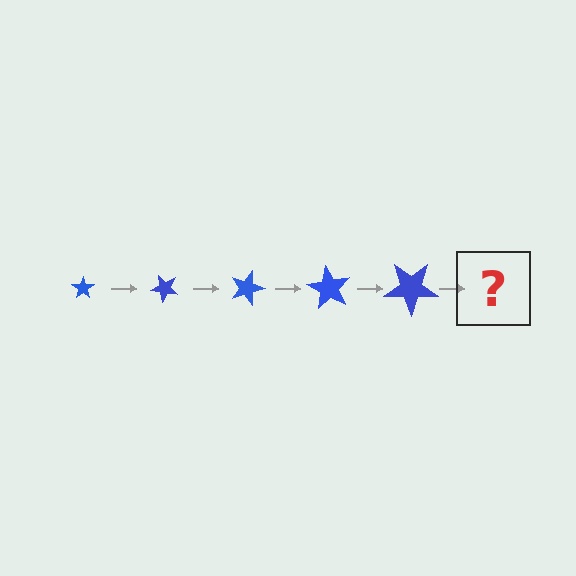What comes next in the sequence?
The next element should be a star, larger than the previous one and rotated 225 degrees from the start.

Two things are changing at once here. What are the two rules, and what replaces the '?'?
The two rules are that the star grows larger each step and it rotates 45 degrees each step. The '?' should be a star, larger than the previous one and rotated 225 degrees from the start.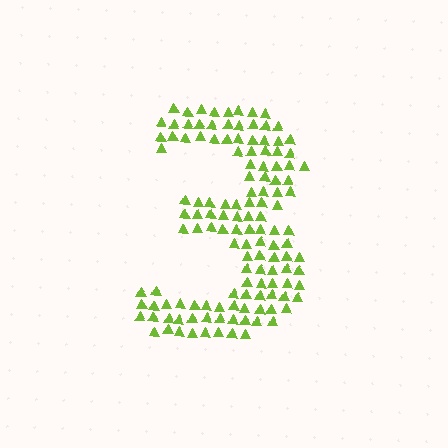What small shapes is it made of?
It is made of small triangles.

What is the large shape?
The large shape is the digit 3.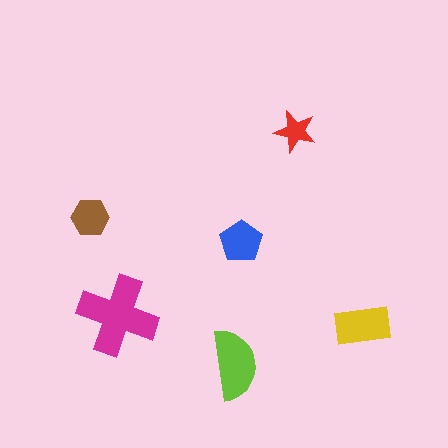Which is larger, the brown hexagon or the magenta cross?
The magenta cross.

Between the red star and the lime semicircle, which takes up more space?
The lime semicircle.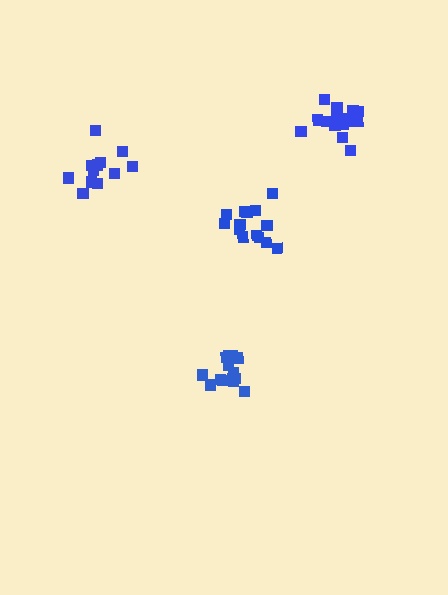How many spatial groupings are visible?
There are 4 spatial groupings.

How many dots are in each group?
Group 1: 14 dots, Group 2: 16 dots, Group 3: 12 dots, Group 4: 15 dots (57 total).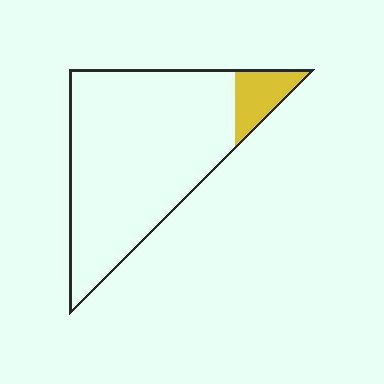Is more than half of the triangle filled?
No.